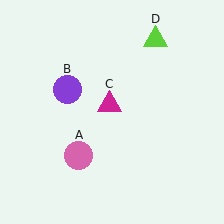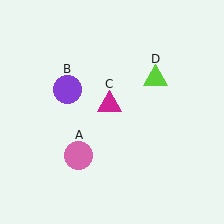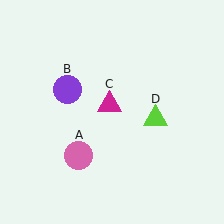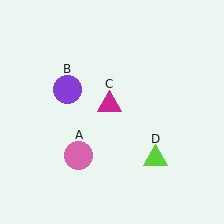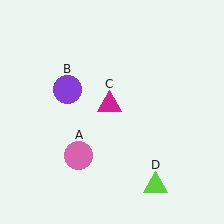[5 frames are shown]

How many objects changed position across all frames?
1 object changed position: lime triangle (object D).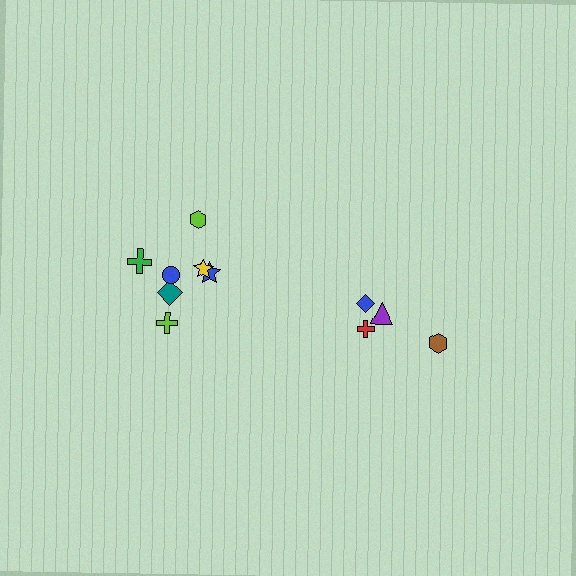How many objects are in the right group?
There are 4 objects.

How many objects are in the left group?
There are 7 objects.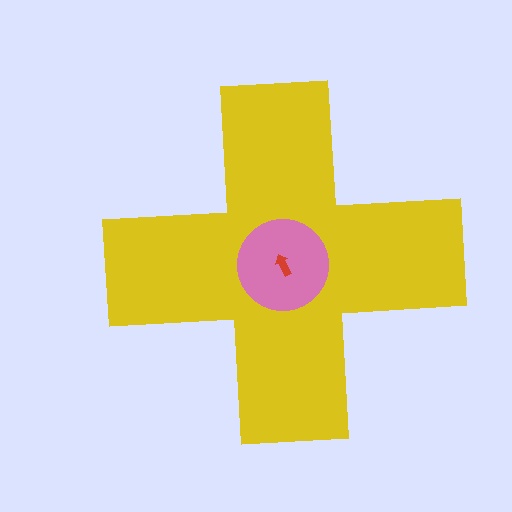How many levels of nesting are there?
3.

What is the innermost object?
The red arrow.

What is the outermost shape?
The yellow cross.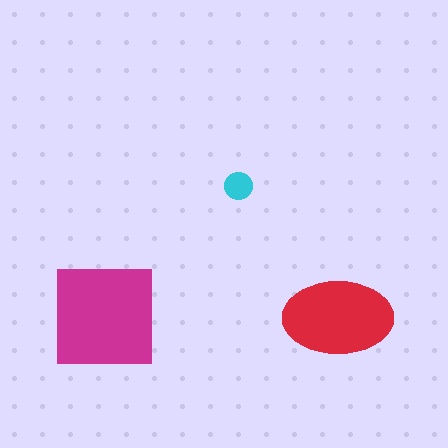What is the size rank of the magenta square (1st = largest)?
1st.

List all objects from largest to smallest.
The magenta square, the red ellipse, the cyan circle.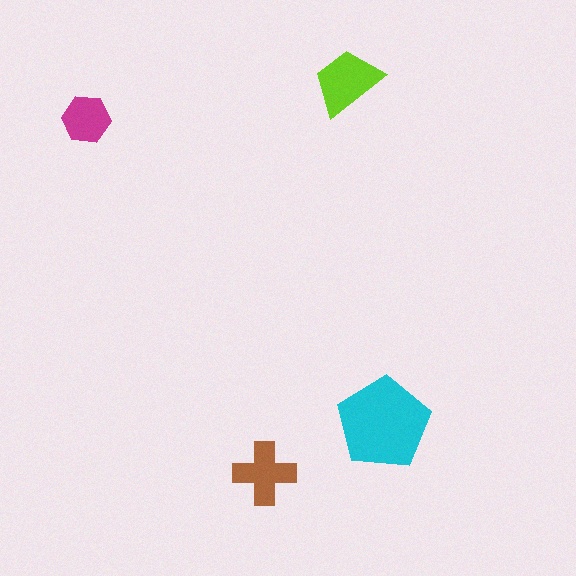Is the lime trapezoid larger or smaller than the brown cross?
Larger.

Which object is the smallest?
The magenta hexagon.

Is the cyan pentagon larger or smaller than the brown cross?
Larger.